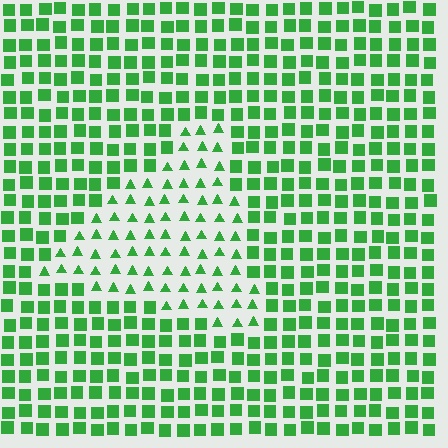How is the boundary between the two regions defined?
The boundary is defined by a change in element shape: triangles inside vs. squares outside. All elements share the same color and spacing.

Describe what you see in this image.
The image is filled with small green elements arranged in a uniform grid. A triangle-shaped region contains triangles, while the surrounding area contains squares. The boundary is defined purely by the change in element shape.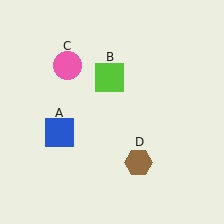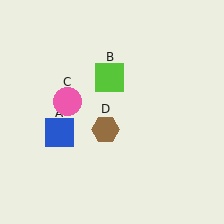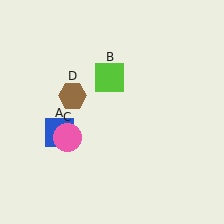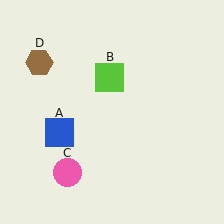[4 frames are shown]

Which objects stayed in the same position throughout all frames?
Blue square (object A) and lime square (object B) remained stationary.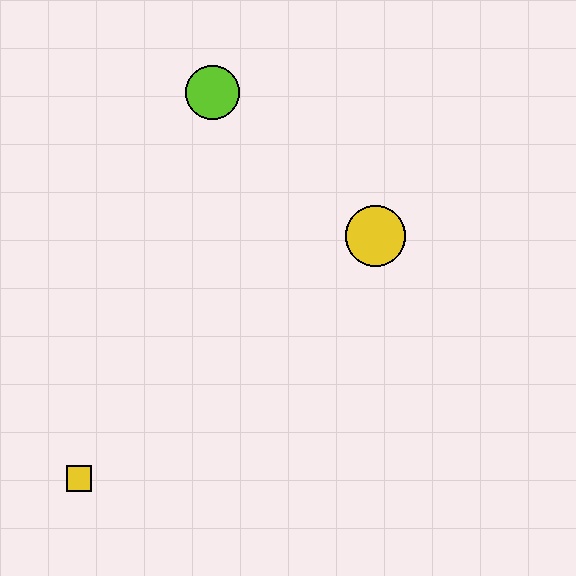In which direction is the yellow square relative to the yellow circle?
The yellow square is to the left of the yellow circle.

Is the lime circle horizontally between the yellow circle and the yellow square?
Yes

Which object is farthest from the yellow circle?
The yellow square is farthest from the yellow circle.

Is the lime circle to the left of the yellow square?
No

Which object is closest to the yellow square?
The yellow circle is closest to the yellow square.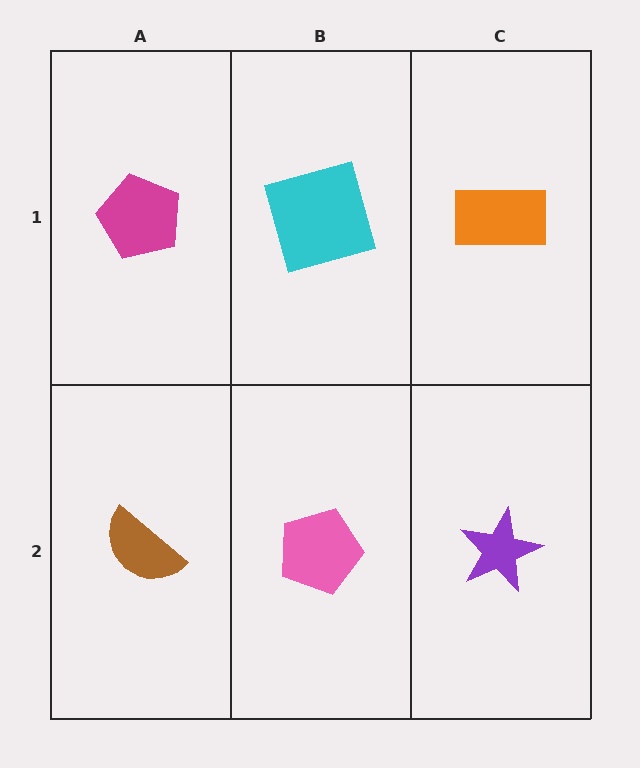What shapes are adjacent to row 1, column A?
A brown semicircle (row 2, column A), a cyan square (row 1, column B).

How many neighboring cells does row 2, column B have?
3.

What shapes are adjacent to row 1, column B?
A pink pentagon (row 2, column B), a magenta pentagon (row 1, column A), an orange rectangle (row 1, column C).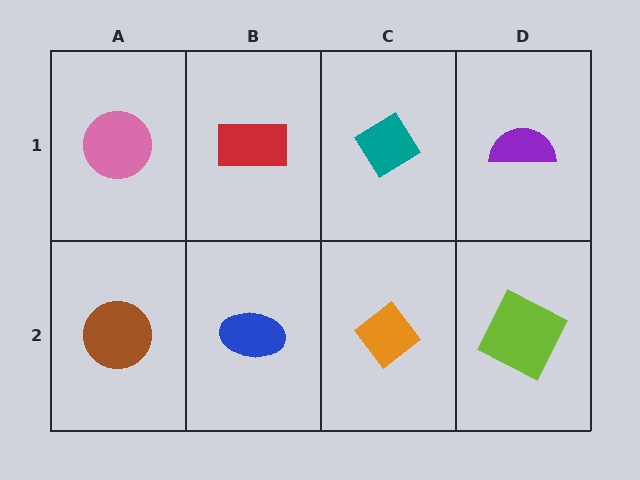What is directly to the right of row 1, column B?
A teal diamond.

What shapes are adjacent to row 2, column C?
A teal diamond (row 1, column C), a blue ellipse (row 2, column B), a lime square (row 2, column D).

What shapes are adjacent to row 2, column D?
A purple semicircle (row 1, column D), an orange diamond (row 2, column C).